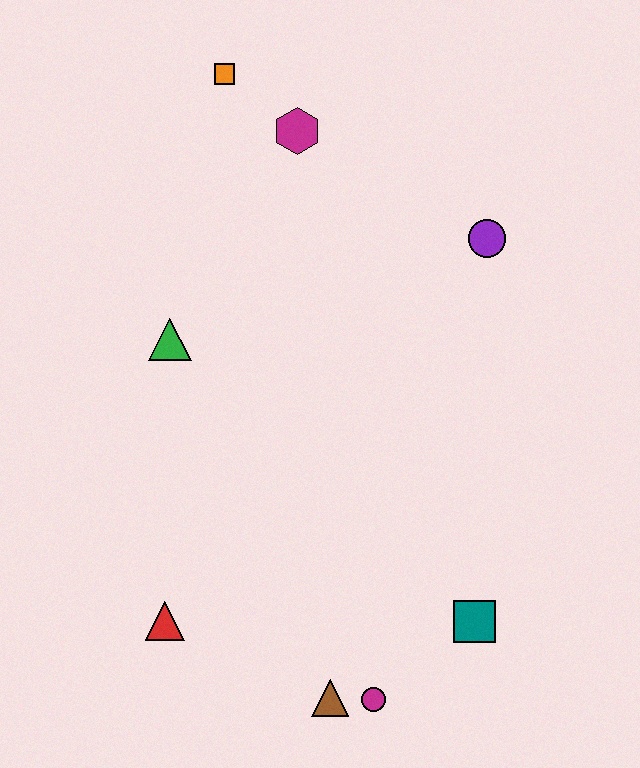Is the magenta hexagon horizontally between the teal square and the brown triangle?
No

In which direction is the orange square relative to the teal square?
The orange square is above the teal square.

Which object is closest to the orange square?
The magenta hexagon is closest to the orange square.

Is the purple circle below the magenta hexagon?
Yes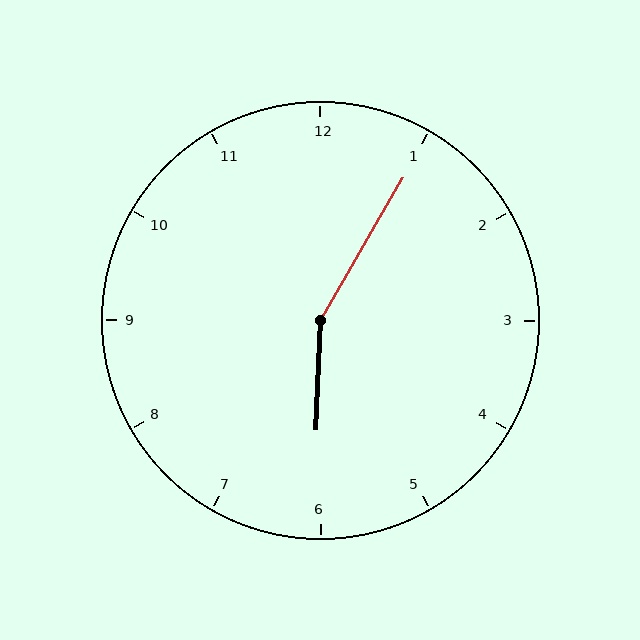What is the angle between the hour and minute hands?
Approximately 152 degrees.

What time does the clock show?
6:05.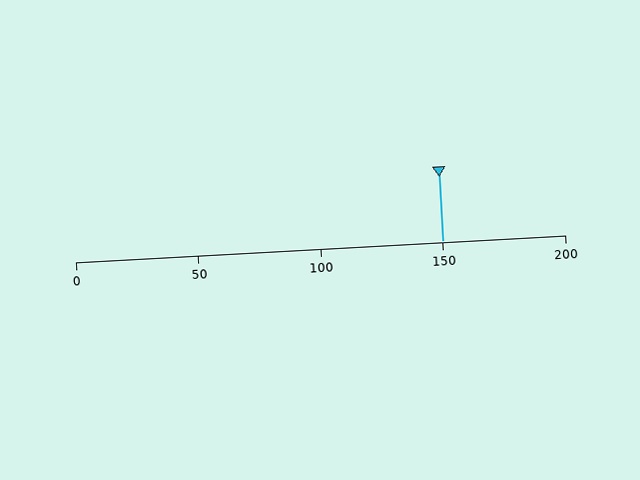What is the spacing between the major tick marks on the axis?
The major ticks are spaced 50 apart.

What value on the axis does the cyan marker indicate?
The marker indicates approximately 150.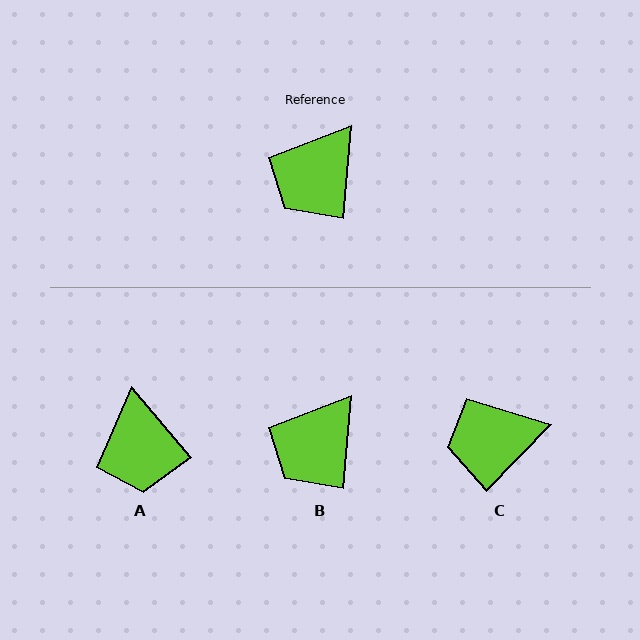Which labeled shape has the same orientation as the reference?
B.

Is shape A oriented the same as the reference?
No, it is off by about 45 degrees.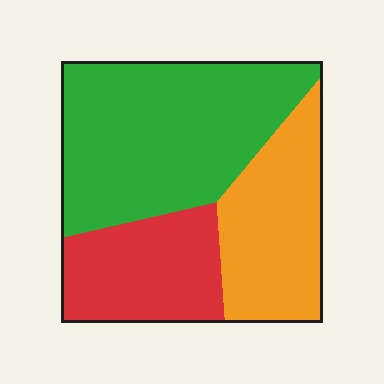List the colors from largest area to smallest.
From largest to smallest: green, orange, red.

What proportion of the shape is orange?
Orange takes up about one quarter (1/4) of the shape.